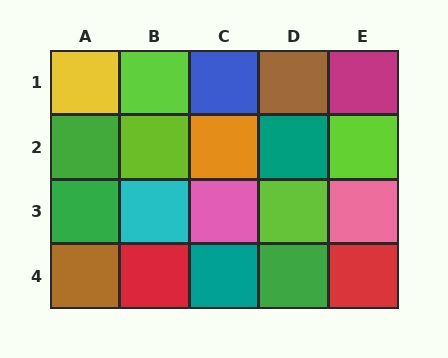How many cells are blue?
1 cell is blue.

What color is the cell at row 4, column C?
Teal.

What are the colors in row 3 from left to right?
Green, cyan, pink, lime, pink.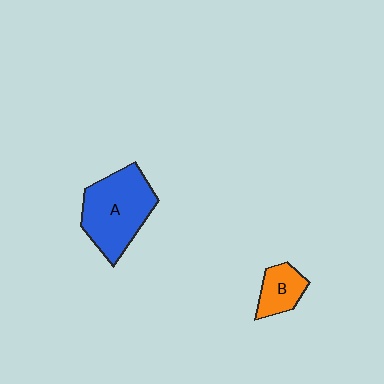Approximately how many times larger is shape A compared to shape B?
Approximately 2.5 times.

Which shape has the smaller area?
Shape B (orange).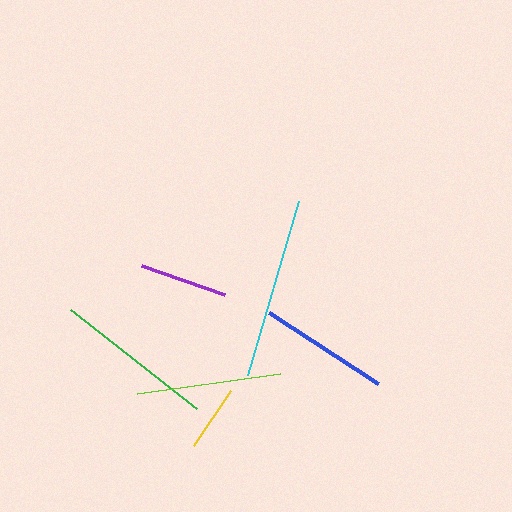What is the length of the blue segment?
The blue segment is approximately 130 pixels long.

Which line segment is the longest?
The cyan line is the longest at approximately 181 pixels.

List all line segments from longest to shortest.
From longest to shortest: cyan, green, lime, blue, purple, yellow.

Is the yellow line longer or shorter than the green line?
The green line is longer than the yellow line.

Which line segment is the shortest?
The yellow line is the shortest at approximately 66 pixels.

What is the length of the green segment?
The green segment is approximately 161 pixels long.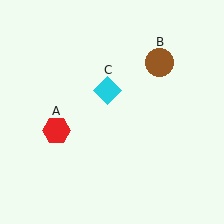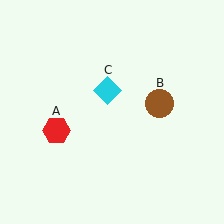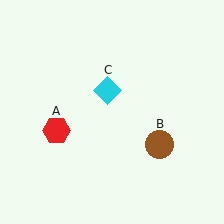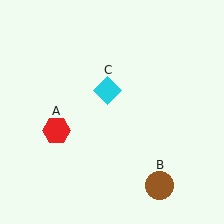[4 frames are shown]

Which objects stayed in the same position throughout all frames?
Red hexagon (object A) and cyan diamond (object C) remained stationary.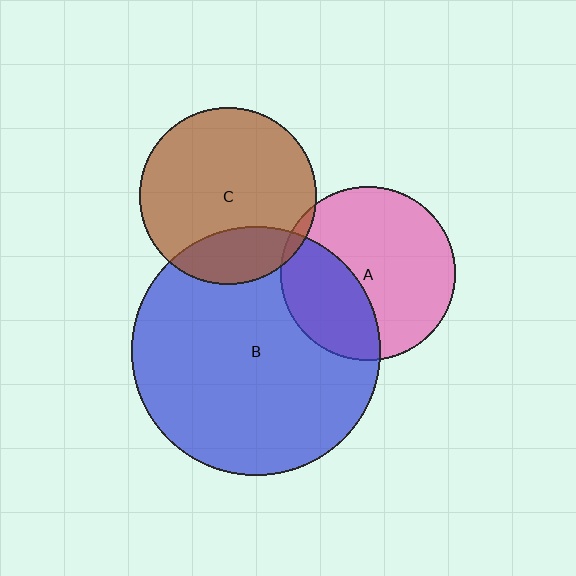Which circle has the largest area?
Circle B (blue).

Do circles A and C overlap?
Yes.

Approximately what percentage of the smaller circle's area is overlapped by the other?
Approximately 5%.